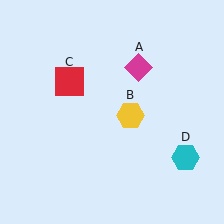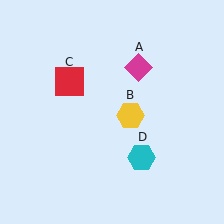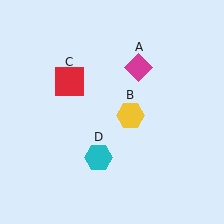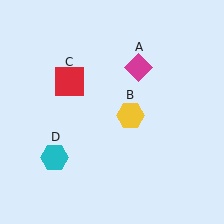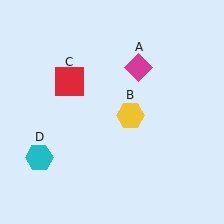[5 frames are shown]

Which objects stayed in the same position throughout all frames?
Magenta diamond (object A) and yellow hexagon (object B) and red square (object C) remained stationary.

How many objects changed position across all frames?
1 object changed position: cyan hexagon (object D).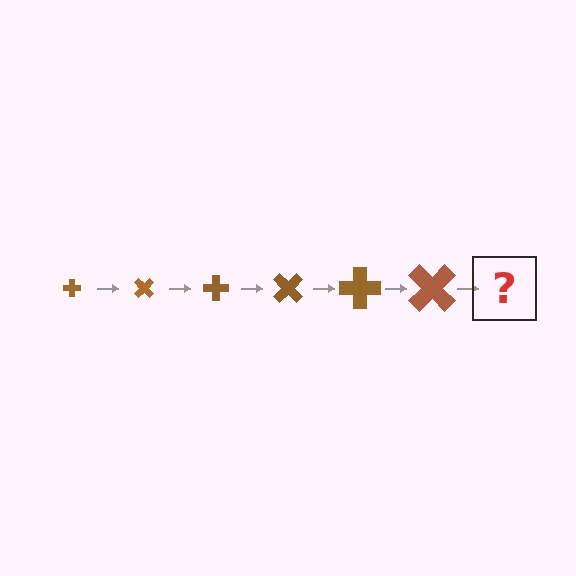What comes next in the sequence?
The next element should be a cross, larger than the previous one and rotated 270 degrees from the start.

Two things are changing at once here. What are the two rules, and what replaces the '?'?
The two rules are that the cross grows larger each step and it rotates 45 degrees each step. The '?' should be a cross, larger than the previous one and rotated 270 degrees from the start.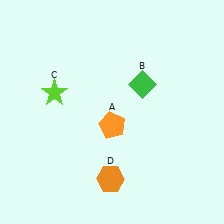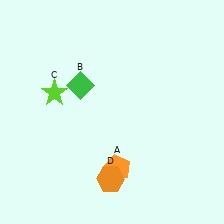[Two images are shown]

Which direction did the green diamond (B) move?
The green diamond (B) moved left.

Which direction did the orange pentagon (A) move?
The orange pentagon (A) moved down.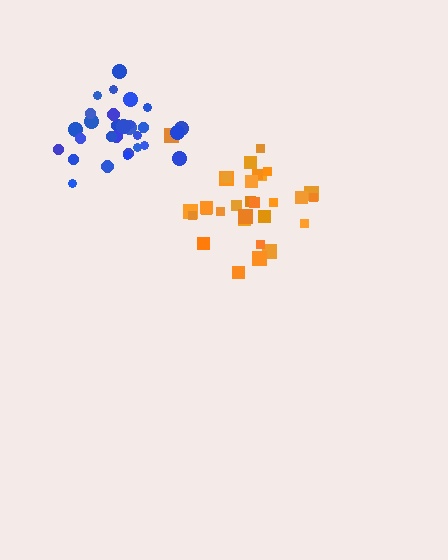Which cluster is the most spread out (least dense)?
Orange.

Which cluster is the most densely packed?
Blue.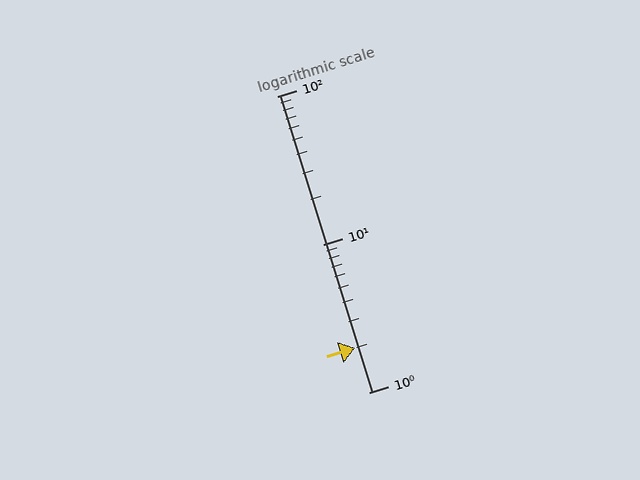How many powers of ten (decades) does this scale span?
The scale spans 2 decades, from 1 to 100.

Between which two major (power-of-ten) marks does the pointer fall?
The pointer is between 1 and 10.